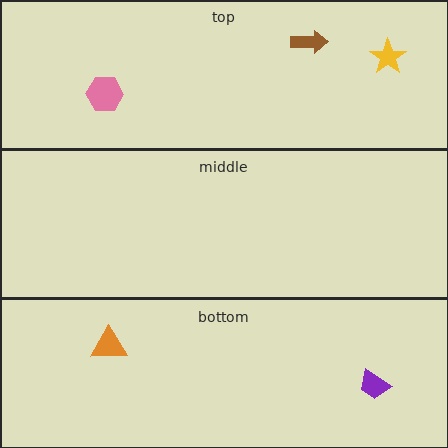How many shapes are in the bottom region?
2.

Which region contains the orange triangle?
The bottom region.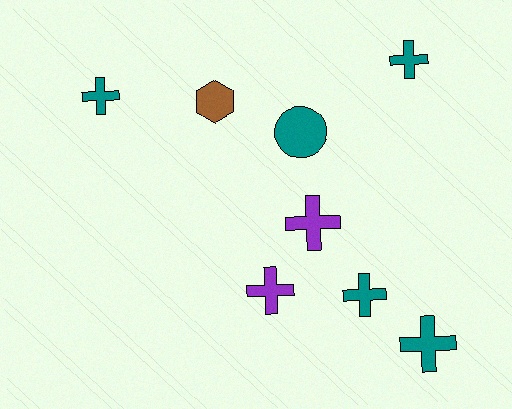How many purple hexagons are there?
There are no purple hexagons.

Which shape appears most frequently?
Cross, with 6 objects.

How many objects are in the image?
There are 8 objects.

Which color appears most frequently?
Teal, with 5 objects.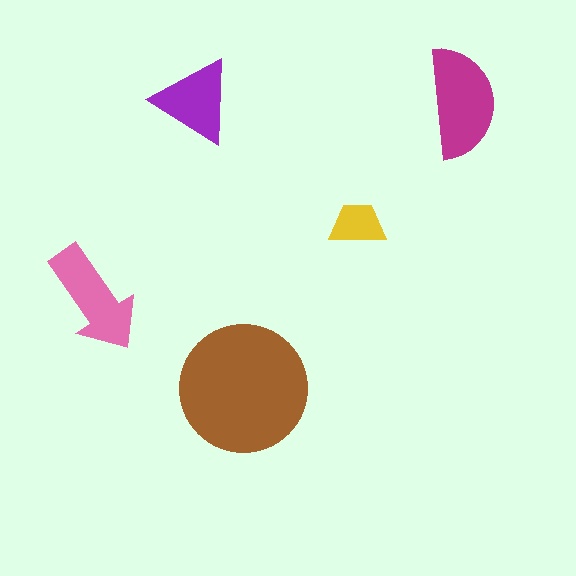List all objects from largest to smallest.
The brown circle, the magenta semicircle, the pink arrow, the purple triangle, the yellow trapezoid.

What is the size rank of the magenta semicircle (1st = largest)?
2nd.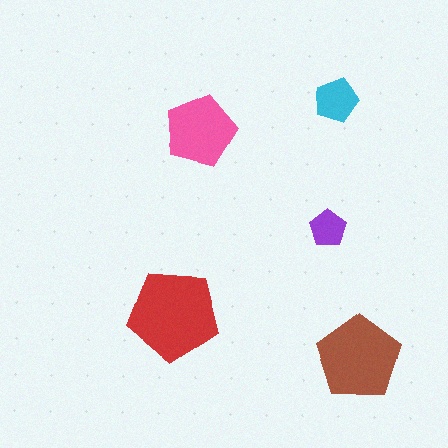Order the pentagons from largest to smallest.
the red one, the brown one, the pink one, the cyan one, the purple one.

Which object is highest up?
The cyan pentagon is topmost.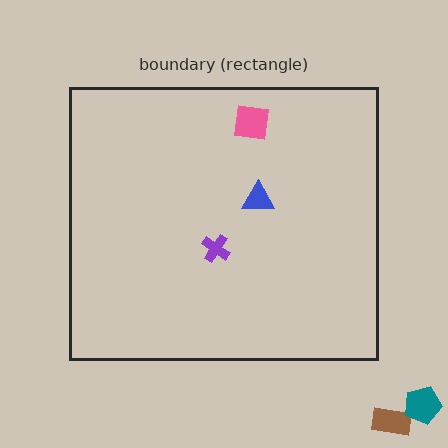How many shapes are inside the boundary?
3 inside, 2 outside.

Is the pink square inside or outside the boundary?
Inside.